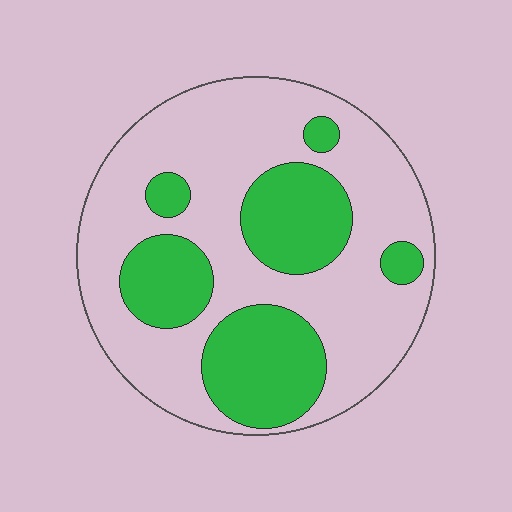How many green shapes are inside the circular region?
6.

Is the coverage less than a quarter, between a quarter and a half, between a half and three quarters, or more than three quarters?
Between a quarter and a half.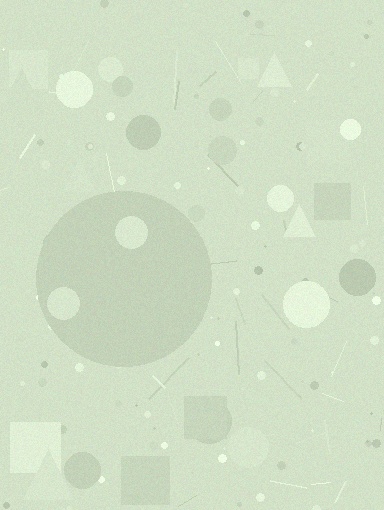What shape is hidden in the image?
A circle is hidden in the image.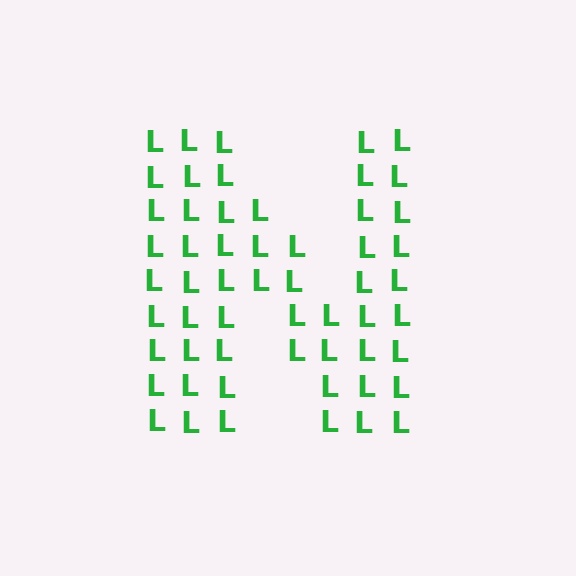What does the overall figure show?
The overall figure shows the letter N.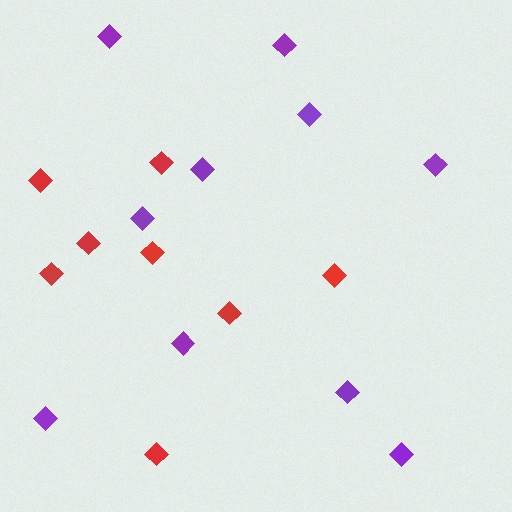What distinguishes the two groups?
There are 2 groups: one group of red diamonds (8) and one group of purple diamonds (10).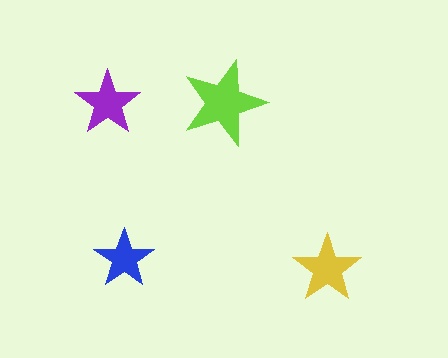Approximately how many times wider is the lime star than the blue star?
About 1.5 times wider.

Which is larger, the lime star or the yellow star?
The lime one.